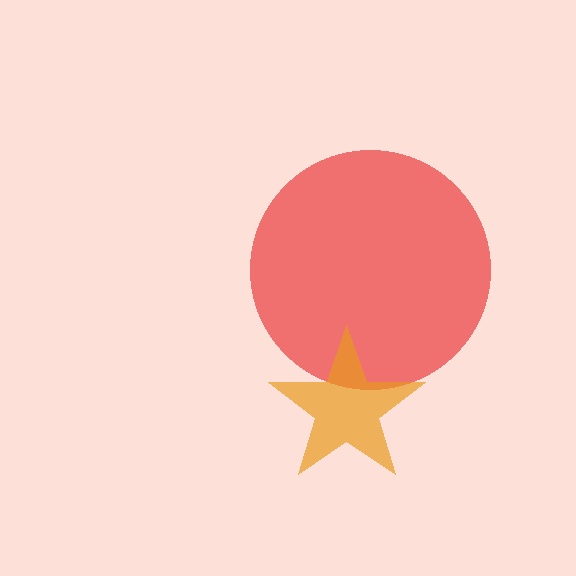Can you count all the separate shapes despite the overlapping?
Yes, there are 2 separate shapes.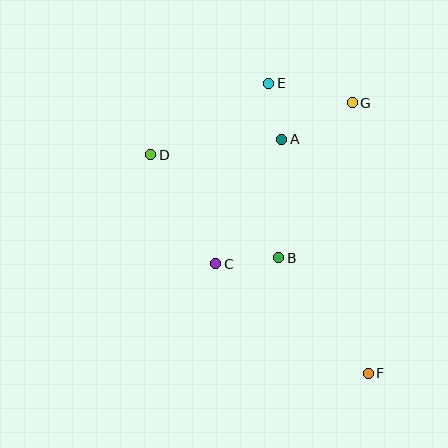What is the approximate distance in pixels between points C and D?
The distance between C and D is approximately 127 pixels.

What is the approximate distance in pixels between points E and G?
The distance between E and G is approximately 86 pixels.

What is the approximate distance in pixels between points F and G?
The distance between F and G is approximately 271 pixels.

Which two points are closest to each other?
Points A and E are closest to each other.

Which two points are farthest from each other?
Points D and F are farthest from each other.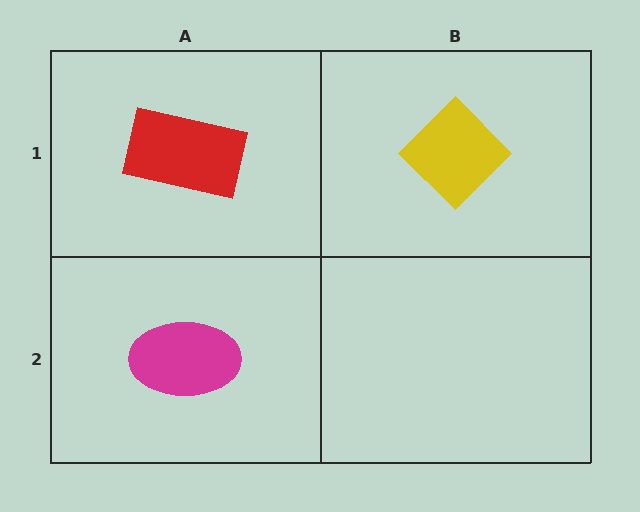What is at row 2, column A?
A magenta ellipse.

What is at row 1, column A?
A red rectangle.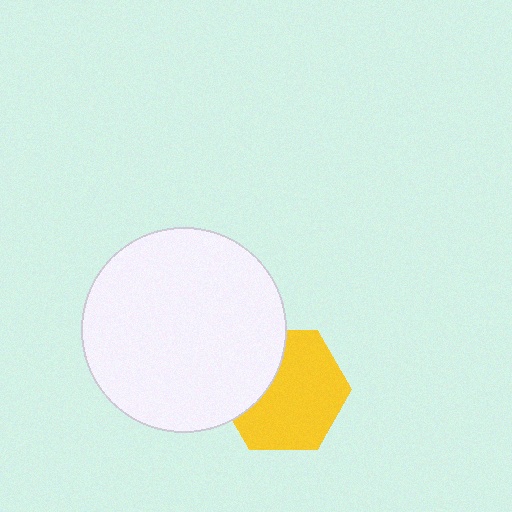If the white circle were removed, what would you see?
You would see the complete yellow hexagon.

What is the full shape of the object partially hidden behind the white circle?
The partially hidden object is a yellow hexagon.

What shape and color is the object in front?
The object in front is a white circle.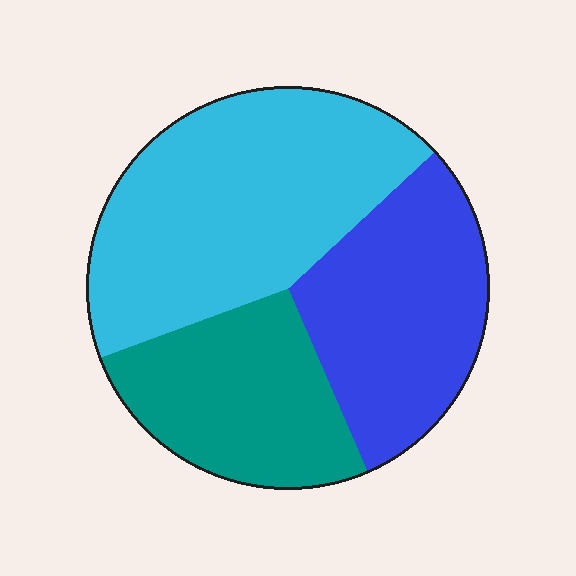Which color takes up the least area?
Teal, at roughly 25%.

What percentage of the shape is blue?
Blue covers 30% of the shape.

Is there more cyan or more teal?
Cyan.